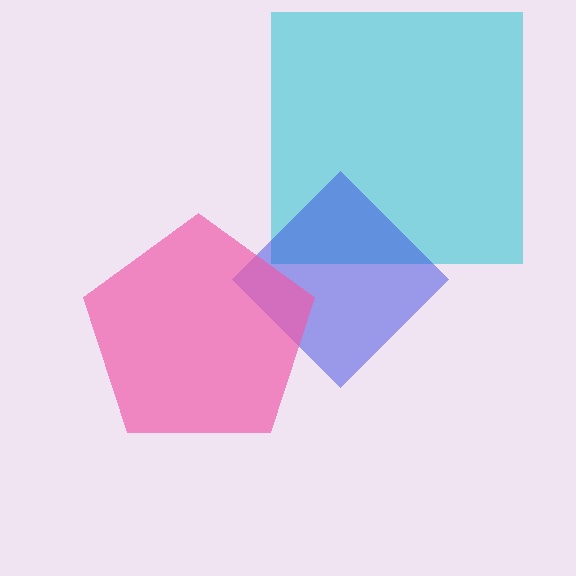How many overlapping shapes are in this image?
There are 3 overlapping shapes in the image.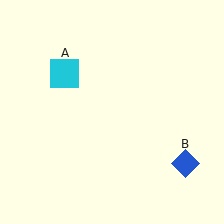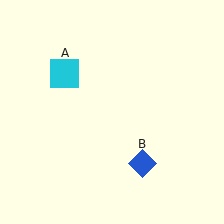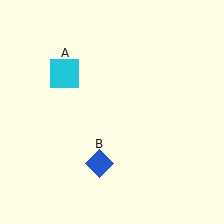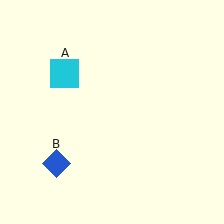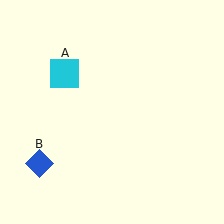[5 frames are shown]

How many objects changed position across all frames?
1 object changed position: blue diamond (object B).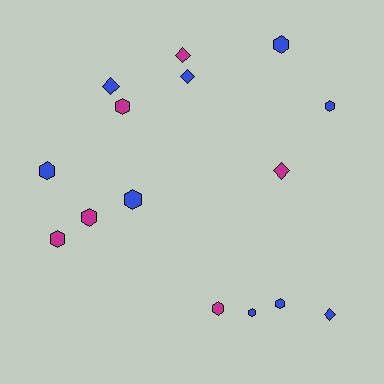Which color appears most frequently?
Blue, with 9 objects.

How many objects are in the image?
There are 15 objects.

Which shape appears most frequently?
Hexagon, with 10 objects.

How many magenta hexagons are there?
There are 4 magenta hexagons.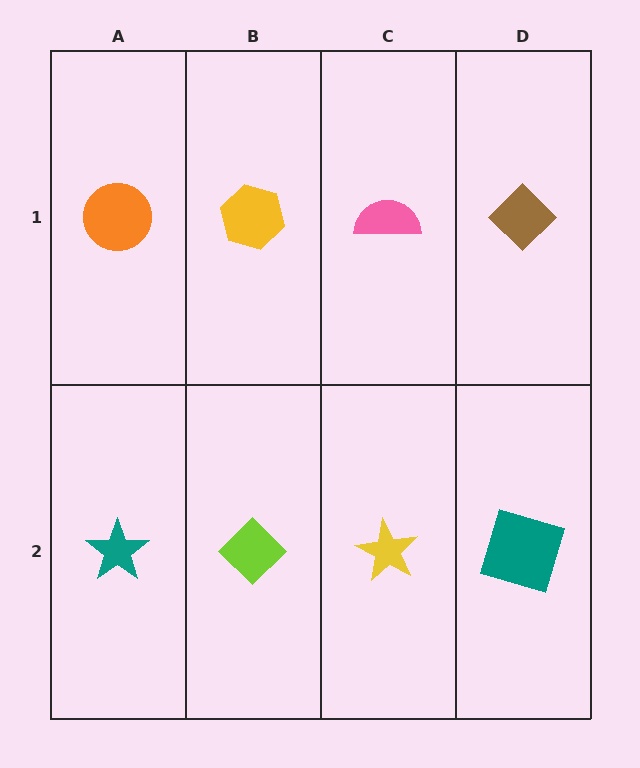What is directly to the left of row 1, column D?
A pink semicircle.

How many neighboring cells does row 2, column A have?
2.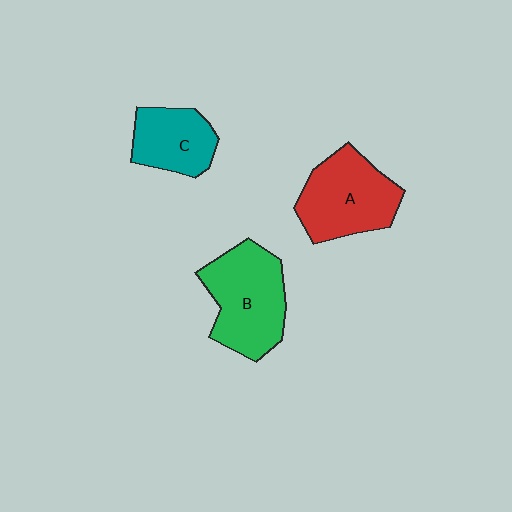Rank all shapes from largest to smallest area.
From largest to smallest: B (green), A (red), C (teal).